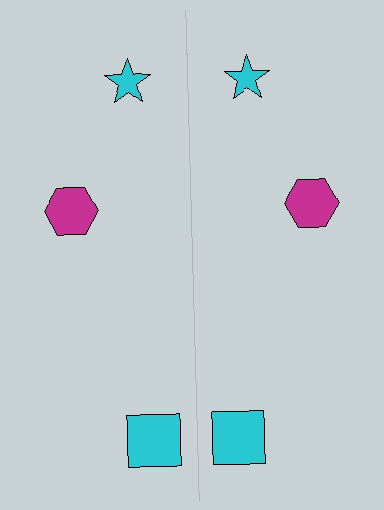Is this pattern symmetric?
Yes, this pattern has bilateral (reflection) symmetry.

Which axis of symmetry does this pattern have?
The pattern has a vertical axis of symmetry running through the center of the image.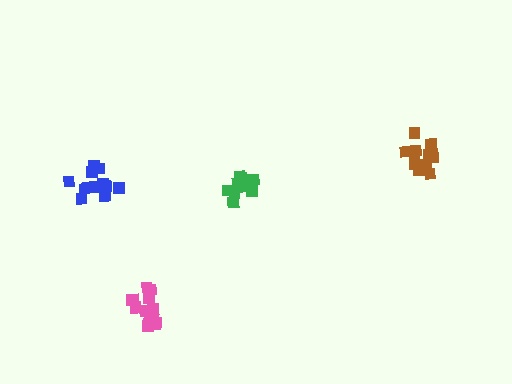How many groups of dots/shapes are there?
There are 4 groups.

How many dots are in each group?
Group 1: 10 dots, Group 2: 13 dots, Group 3: 15 dots, Group 4: 13 dots (51 total).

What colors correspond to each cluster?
The clusters are colored: green, brown, pink, blue.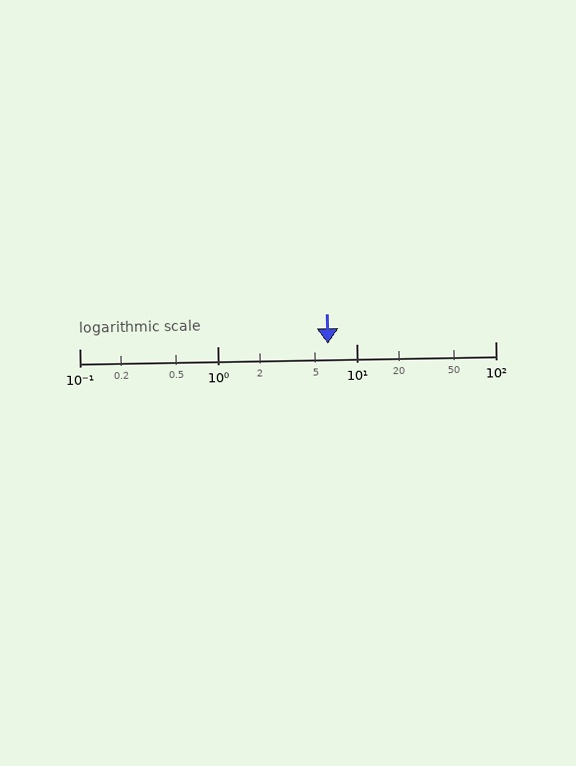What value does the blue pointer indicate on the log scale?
The pointer indicates approximately 6.2.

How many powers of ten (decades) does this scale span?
The scale spans 3 decades, from 0.1 to 100.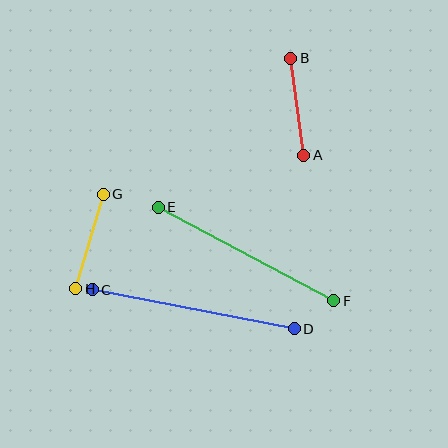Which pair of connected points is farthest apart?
Points C and D are farthest apart.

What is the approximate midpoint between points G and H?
The midpoint is at approximately (90, 242) pixels.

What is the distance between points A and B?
The distance is approximately 98 pixels.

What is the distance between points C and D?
The distance is approximately 206 pixels.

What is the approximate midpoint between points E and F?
The midpoint is at approximately (246, 254) pixels.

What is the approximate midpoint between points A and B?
The midpoint is at approximately (297, 107) pixels.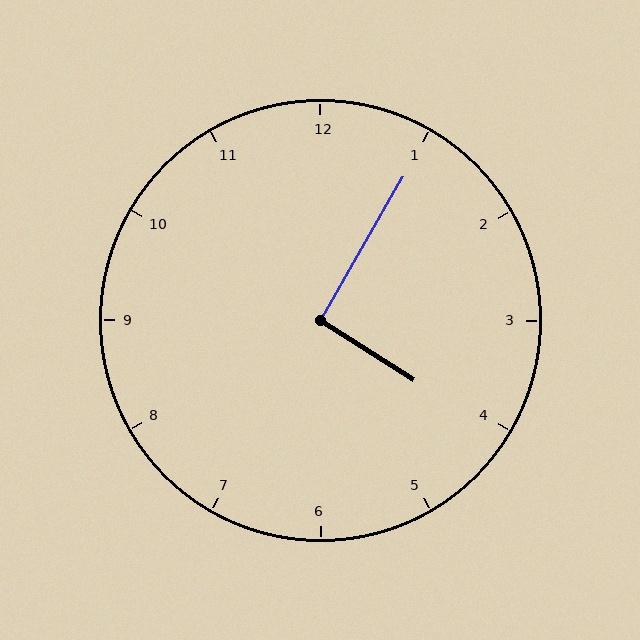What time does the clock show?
4:05.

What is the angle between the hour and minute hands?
Approximately 92 degrees.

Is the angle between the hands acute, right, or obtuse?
It is right.